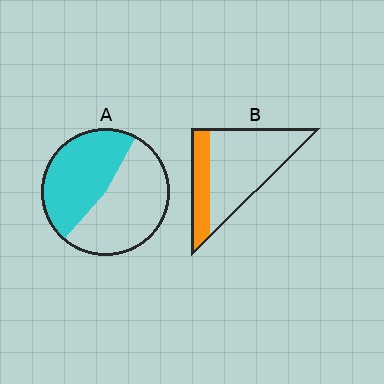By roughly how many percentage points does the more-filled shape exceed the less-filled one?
By roughly 20 percentage points (A over B).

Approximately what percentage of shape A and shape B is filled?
A is approximately 45% and B is approximately 25%.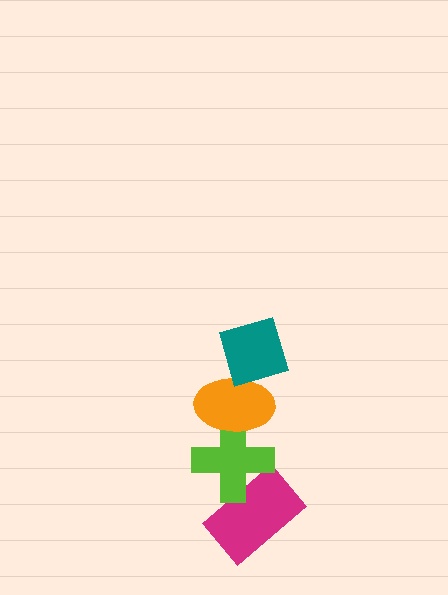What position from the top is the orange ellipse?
The orange ellipse is 2nd from the top.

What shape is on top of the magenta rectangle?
The lime cross is on top of the magenta rectangle.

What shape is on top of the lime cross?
The orange ellipse is on top of the lime cross.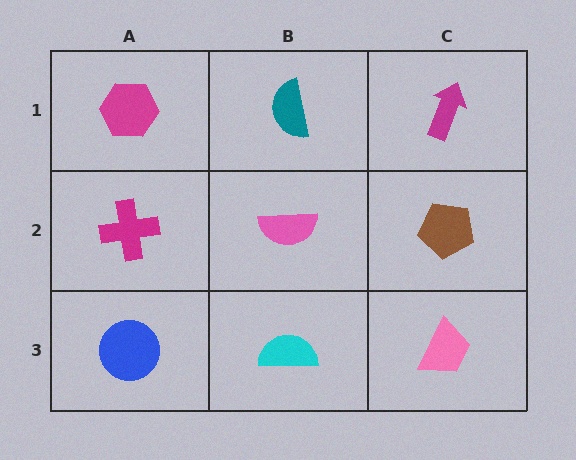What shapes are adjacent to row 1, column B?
A pink semicircle (row 2, column B), a magenta hexagon (row 1, column A), a magenta arrow (row 1, column C).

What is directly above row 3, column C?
A brown pentagon.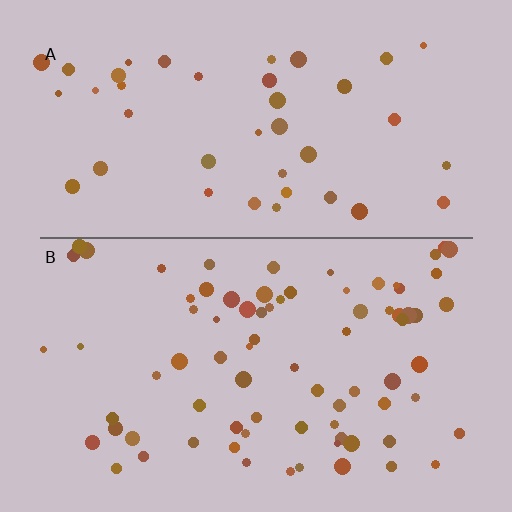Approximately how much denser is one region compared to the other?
Approximately 1.9× — region B over region A.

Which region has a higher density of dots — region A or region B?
B (the bottom).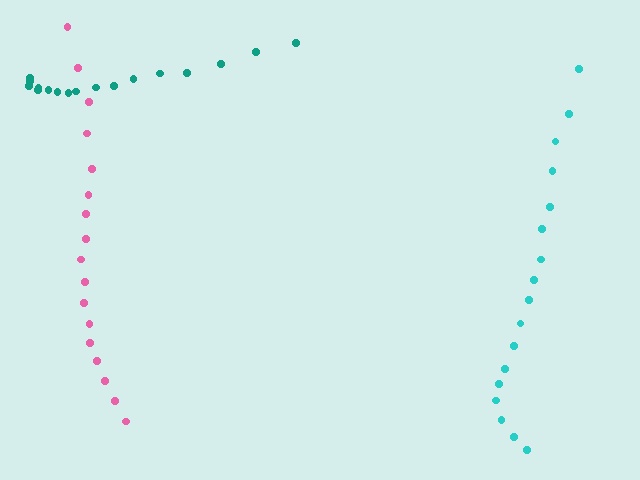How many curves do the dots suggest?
There are 3 distinct paths.